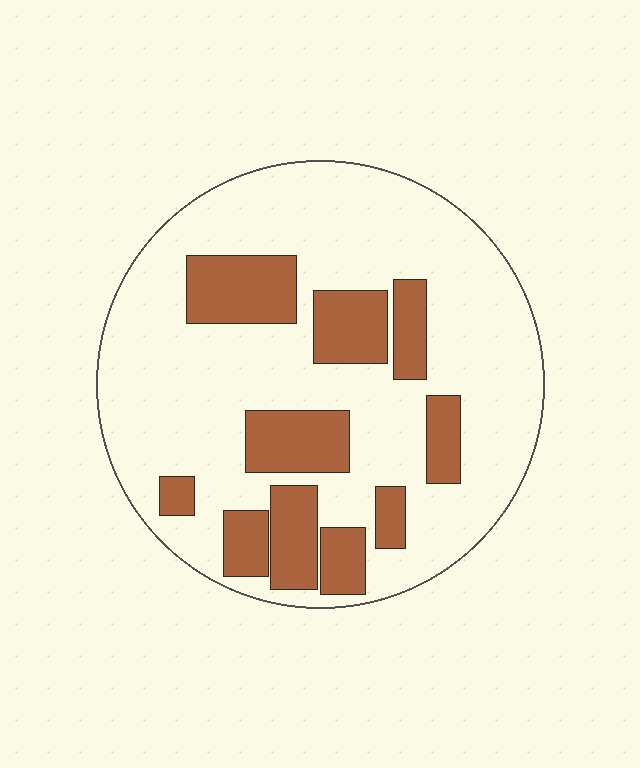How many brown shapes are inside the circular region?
10.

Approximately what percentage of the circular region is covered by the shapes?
Approximately 25%.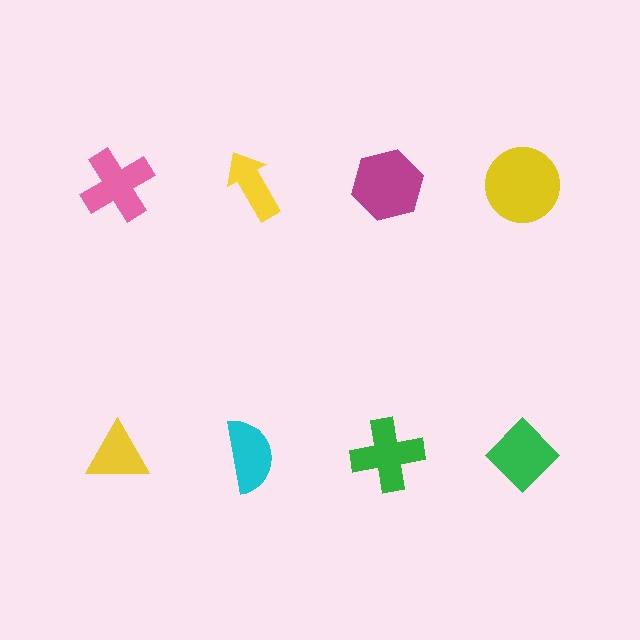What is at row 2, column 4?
A green diamond.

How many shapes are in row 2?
4 shapes.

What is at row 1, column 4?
A yellow circle.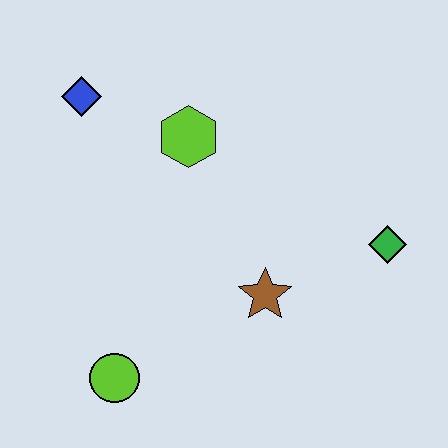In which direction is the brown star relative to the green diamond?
The brown star is to the left of the green diamond.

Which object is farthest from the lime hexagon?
The lime circle is farthest from the lime hexagon.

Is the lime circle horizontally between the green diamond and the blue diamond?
Yes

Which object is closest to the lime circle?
The brown star is closest to the lime circle.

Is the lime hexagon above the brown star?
Yes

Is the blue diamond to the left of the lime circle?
Yes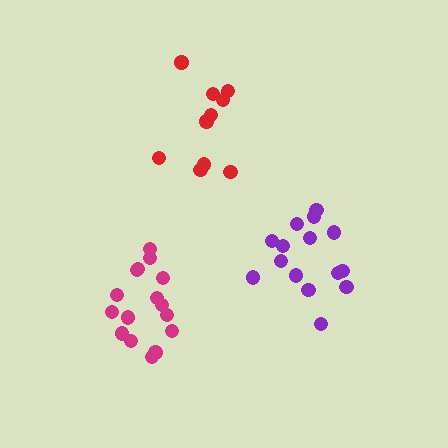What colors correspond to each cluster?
The clusters are colored: purple, magenta, red.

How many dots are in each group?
Group 1: 15 dots, Group 2: 16 dots, Group 3: 10 dots (41 total).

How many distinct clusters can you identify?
There are 3 distinct clusters.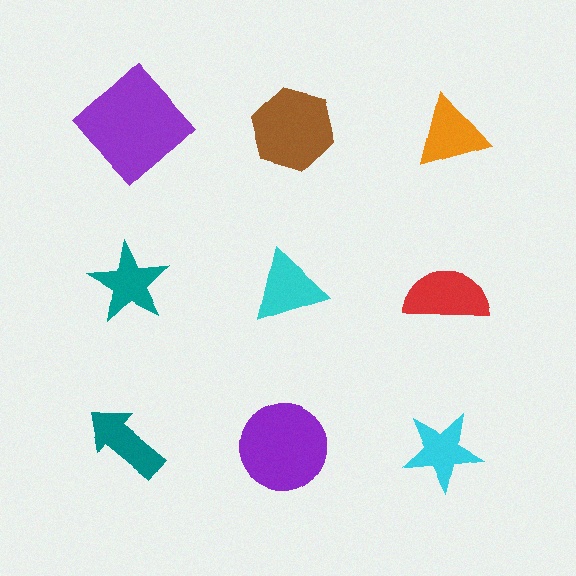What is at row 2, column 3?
A red semicircle.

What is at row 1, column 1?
A purple diamond.